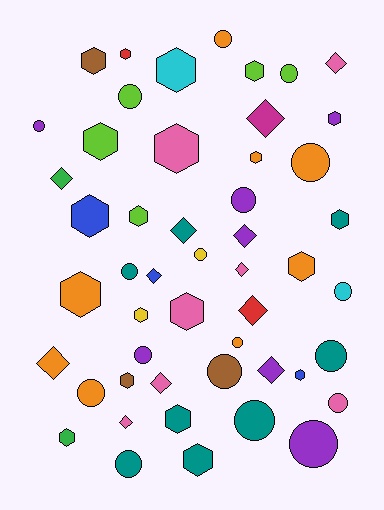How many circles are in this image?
There are 18 circles.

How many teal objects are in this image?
There are 8 teal objects.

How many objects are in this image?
There are 50 objects.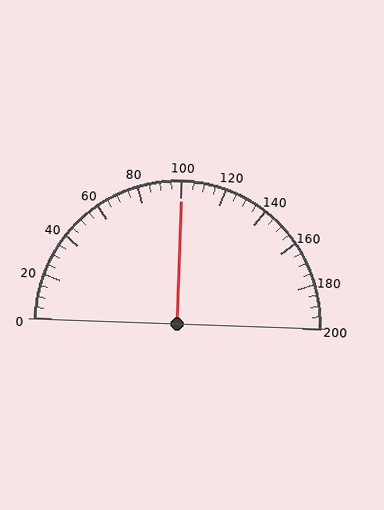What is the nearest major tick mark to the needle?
The nearest major tick mark is 100.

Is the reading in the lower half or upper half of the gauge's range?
The reading is in the upper half of the range (0 to 200).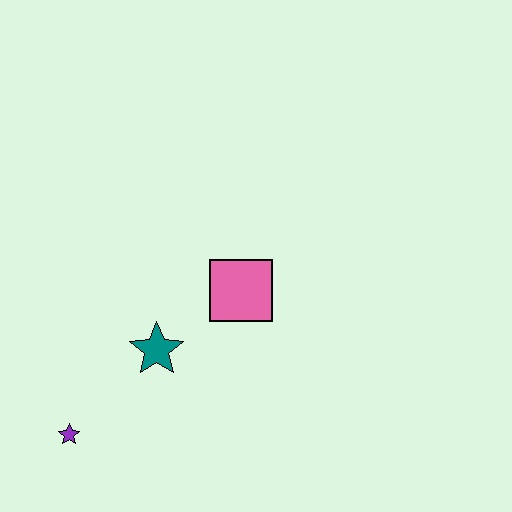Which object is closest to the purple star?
The teal star is closest to the purple star.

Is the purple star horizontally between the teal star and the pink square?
No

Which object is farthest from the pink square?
The purple star is farthest from the pink square.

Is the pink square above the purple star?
Yes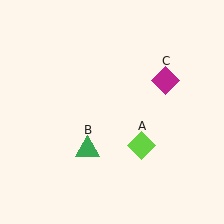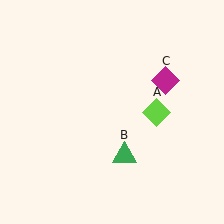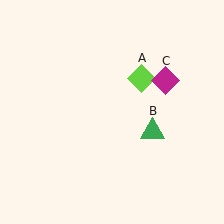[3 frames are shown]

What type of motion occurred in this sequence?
The lime diamond (object A), green triangle (object B) rotated counterclockwise around the center of the scene.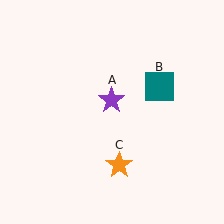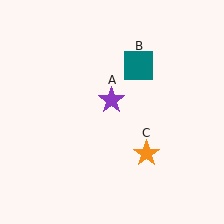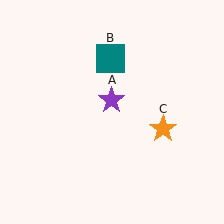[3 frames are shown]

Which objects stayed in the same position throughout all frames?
Purple star (object A) remained stationary.